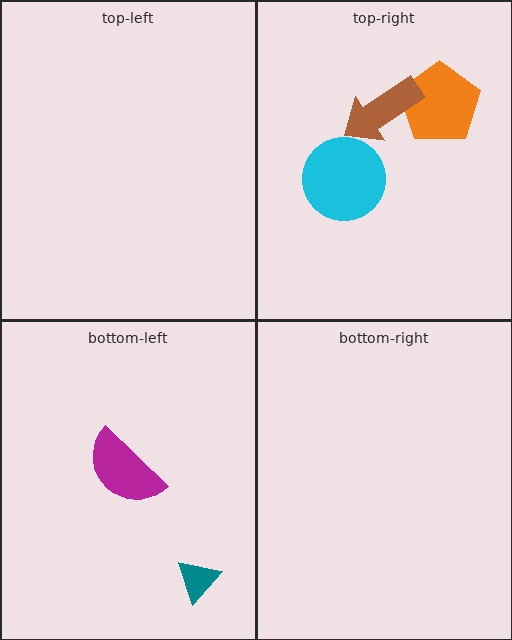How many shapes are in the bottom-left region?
2.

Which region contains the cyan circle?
The top-right region.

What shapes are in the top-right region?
The cyan circle, the orange pentagon, the brown arrow.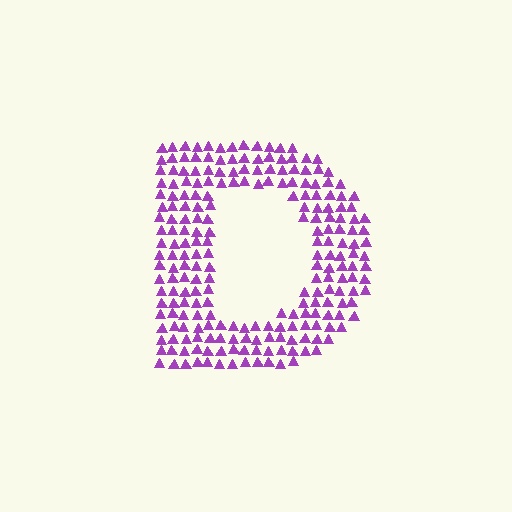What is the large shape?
The large shape is the letter D.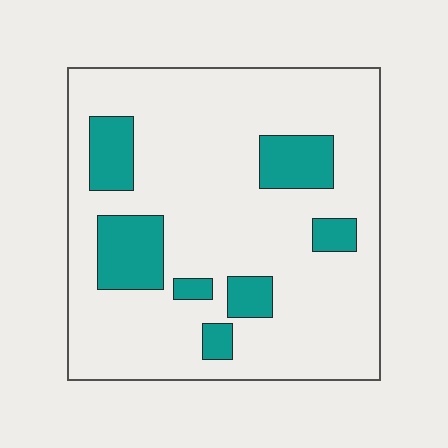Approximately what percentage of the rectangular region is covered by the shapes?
Approximately 20%.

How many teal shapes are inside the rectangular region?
7.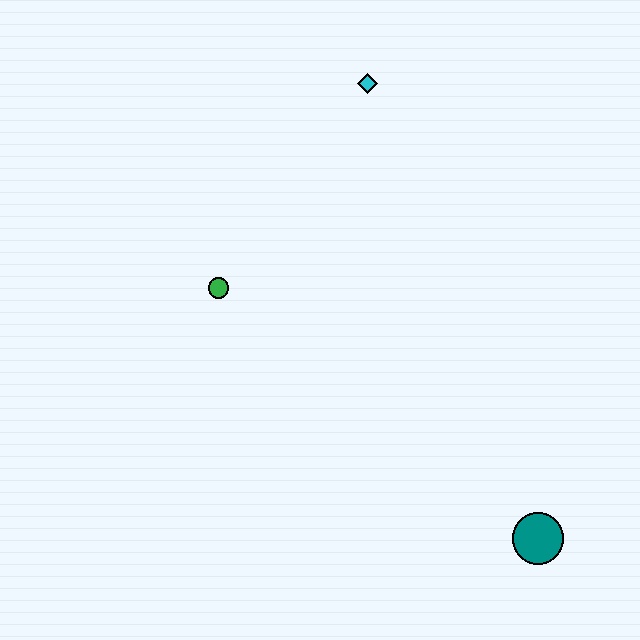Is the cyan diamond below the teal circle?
No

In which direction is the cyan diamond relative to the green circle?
The cyan diamond is above the green circle.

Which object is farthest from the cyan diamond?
The teal circle is farthest from the cyan diamond.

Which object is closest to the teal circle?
The green circle is closest to the teal circle.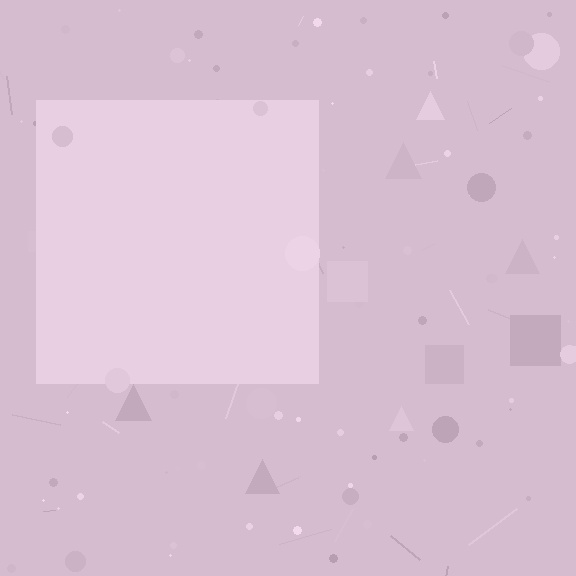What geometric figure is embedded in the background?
A square is embedded in the background.